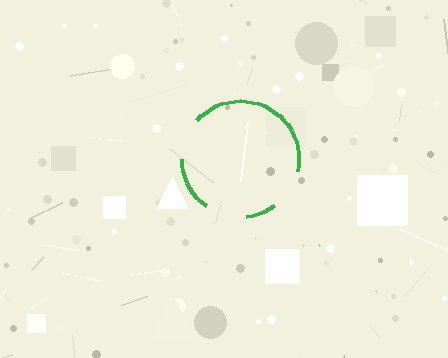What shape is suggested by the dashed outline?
The dashed outline suggests a circle.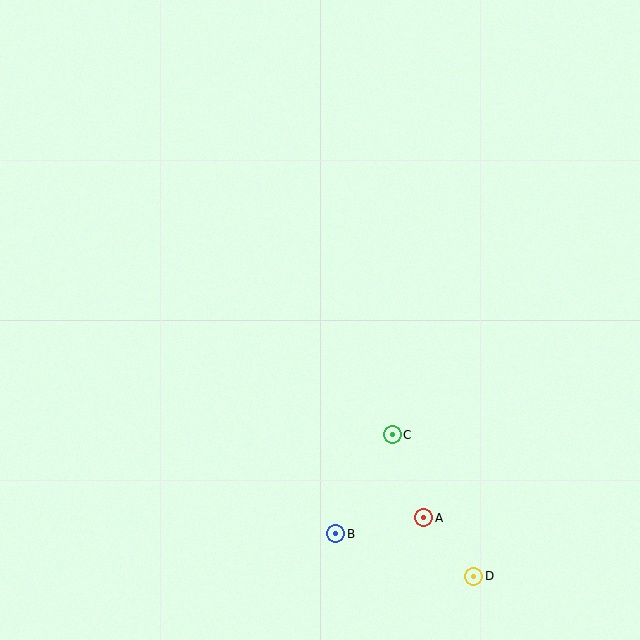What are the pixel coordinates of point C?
Point C is at (392, 435).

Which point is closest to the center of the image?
Point C at (392, 435) is closest to the center.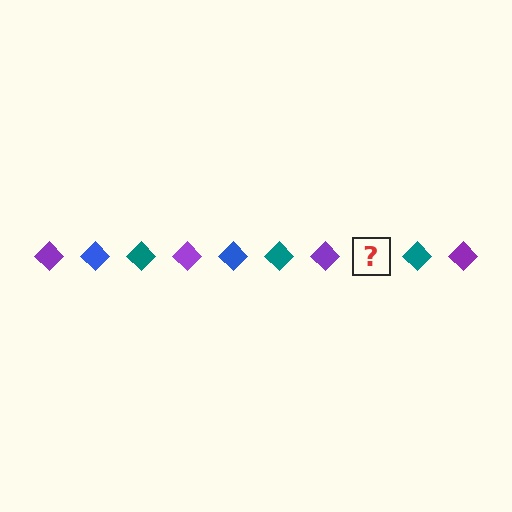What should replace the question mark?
The question mark should be replaced with a blue diamond.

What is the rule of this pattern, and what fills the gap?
The rule is that the pattern cycles through purple, blue, teal diamonds. The gap should be filled with a blue diamond.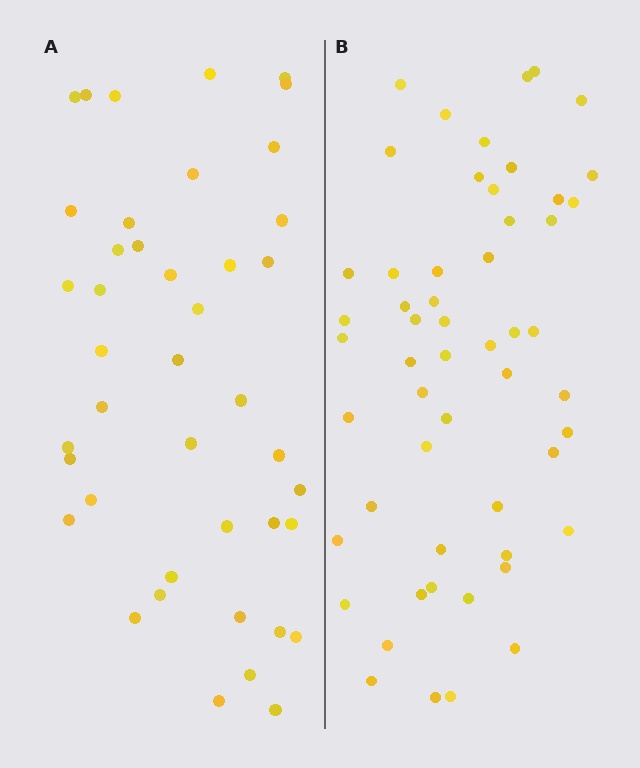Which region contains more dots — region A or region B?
Region B (the right region) has more dots.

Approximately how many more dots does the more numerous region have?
Region B has roughly 12 or so more dots than region A.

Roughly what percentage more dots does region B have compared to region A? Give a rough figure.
About 30% more.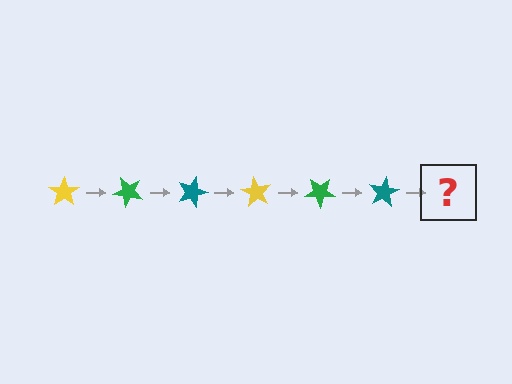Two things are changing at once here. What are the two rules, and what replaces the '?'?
The two rules are that it rotates 45 degrees each step and the color cycles through yellow, green, and teal. The '?' should be a yellow star, rotated 270 degrees from the start.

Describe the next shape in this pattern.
It should be a yellow star, rotated 270 degrees from the start.